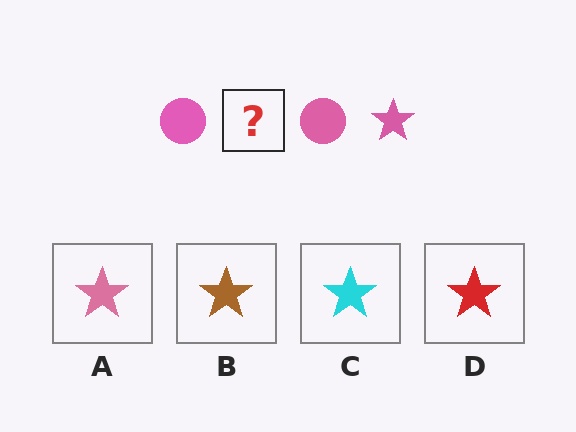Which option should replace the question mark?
Option A.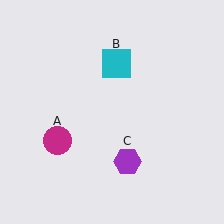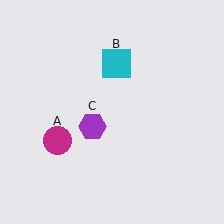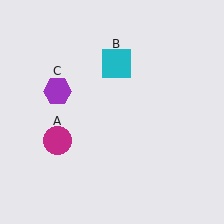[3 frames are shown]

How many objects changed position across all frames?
1 object changed position: purple hexagon (object C).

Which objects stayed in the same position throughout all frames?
Magenta circle (object A) and cyan square (object B) remained stationary.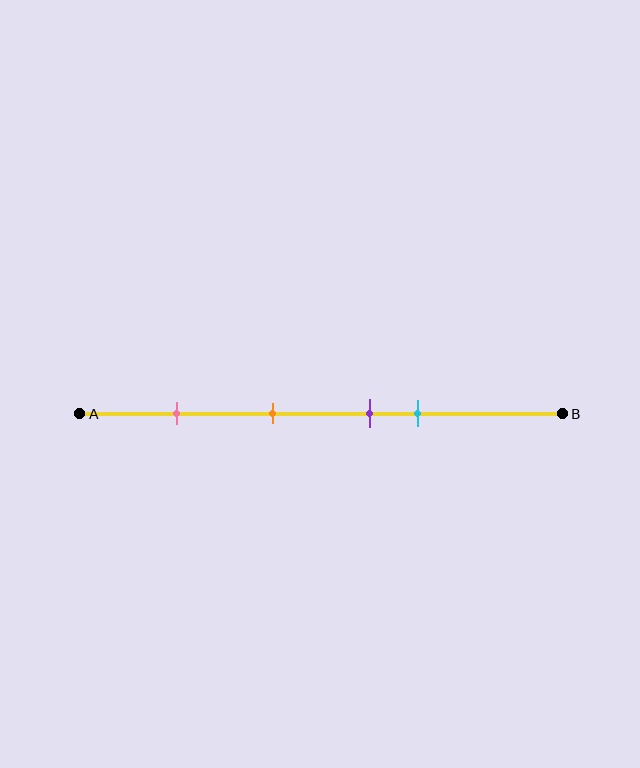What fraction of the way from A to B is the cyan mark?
The cyan mark is approximately 70% (0.7) of the way from A to B.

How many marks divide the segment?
There are 4 marks dividing the segment.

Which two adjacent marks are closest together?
The purple and cyan marks are the closest adjacent pair.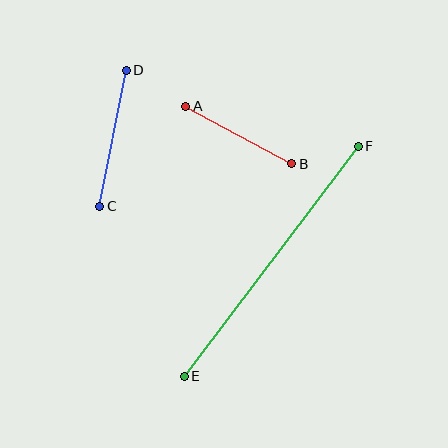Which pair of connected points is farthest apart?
Points E and F are farthest apart.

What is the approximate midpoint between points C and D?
The midpoint is at approximately (113, 138) pixels.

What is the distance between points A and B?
The distance is approximately 121 pixels.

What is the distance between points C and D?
The distance is approximately 139 pixels.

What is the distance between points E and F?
The distance is approximately 288 pixels.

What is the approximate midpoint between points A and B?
The midpoint is at approximately (239, 135) pixels.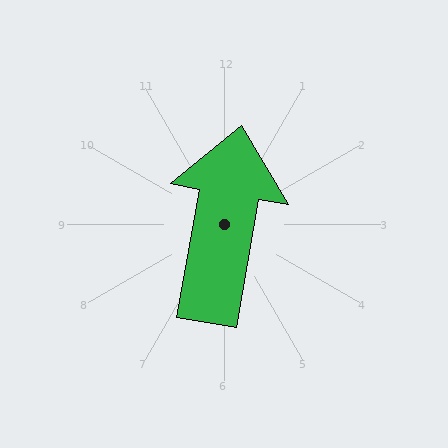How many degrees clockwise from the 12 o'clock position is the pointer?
Approximately 10 degrees.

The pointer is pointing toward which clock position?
Roughly 12 o'clock.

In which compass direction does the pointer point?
North.